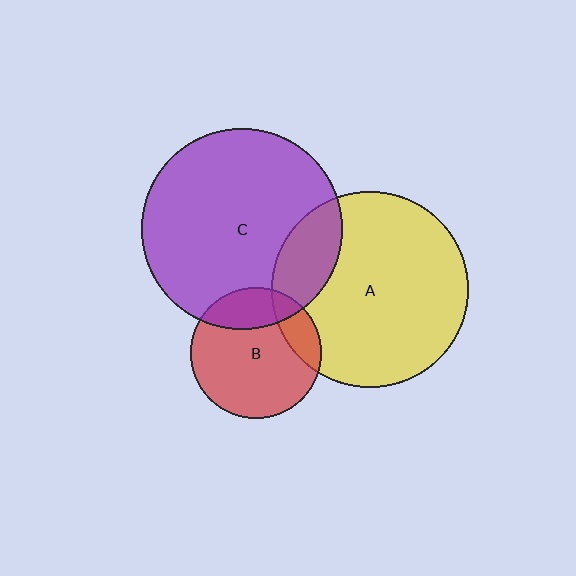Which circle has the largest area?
Circle C (purple).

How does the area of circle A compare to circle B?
Approximately 2.3 times.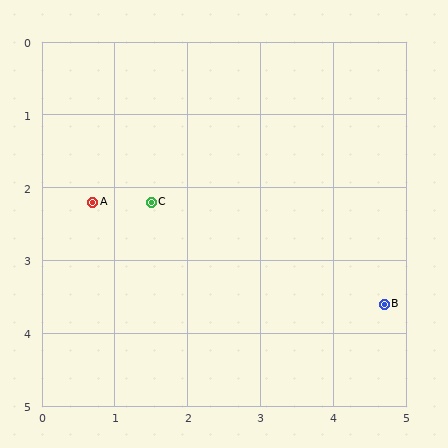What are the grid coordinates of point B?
Point B is at approximately (4.7, 3.6).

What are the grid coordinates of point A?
Point A is at approximately (0.7, 2.2).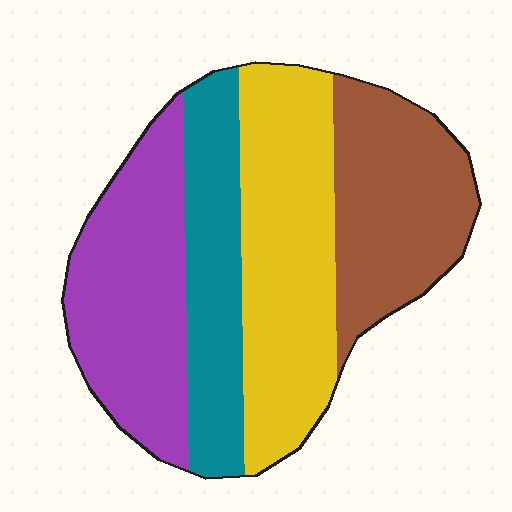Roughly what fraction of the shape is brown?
Brown covers 24% of the shape.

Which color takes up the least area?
Teal, at roughly 20%.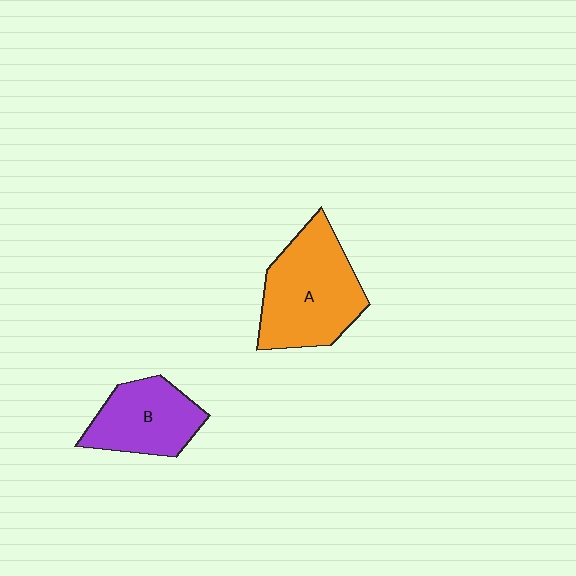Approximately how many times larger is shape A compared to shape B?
Approximately 1.4 times.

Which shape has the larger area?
Shape A (orange).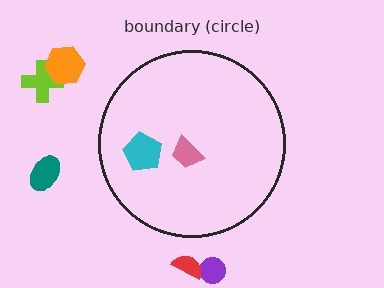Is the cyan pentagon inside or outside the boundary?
Inside.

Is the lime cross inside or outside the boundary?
Outside.